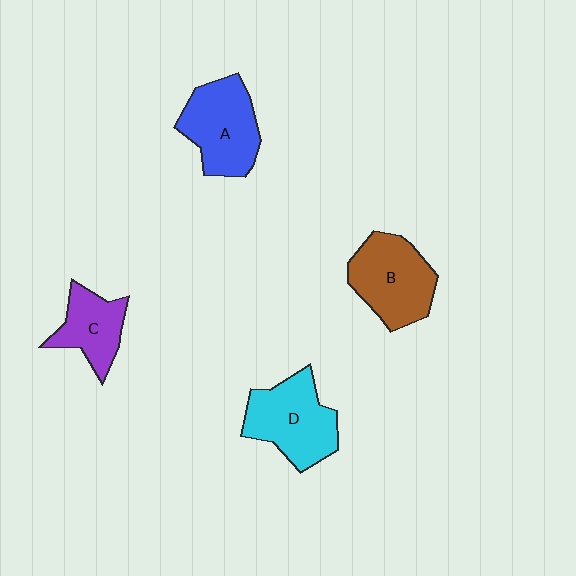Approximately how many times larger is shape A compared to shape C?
Approximately 1.4 times.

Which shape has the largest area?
Shape D (cyan).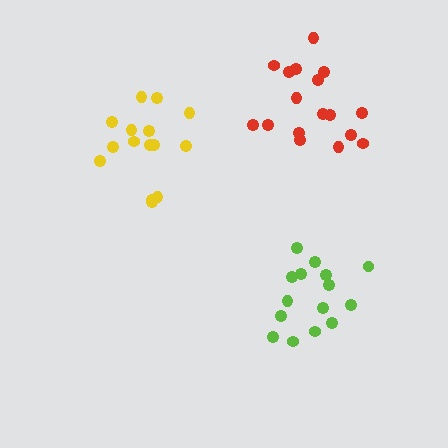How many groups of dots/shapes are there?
There are 3 groups.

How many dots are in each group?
Group 1: 15 dots, Group 2: 15 dots, Group 3: 17 dots (47 total).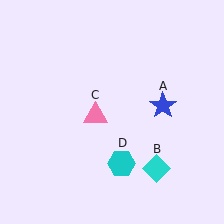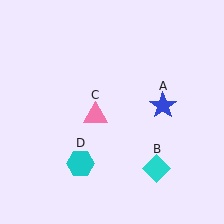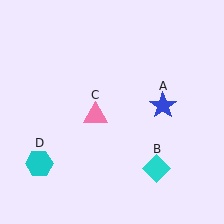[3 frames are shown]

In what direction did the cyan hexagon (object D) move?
The cyan hexagon (object D) moved left.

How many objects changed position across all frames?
1 object changed position: cyan hexagon (object D).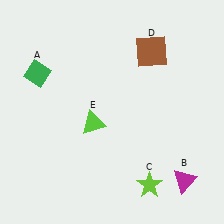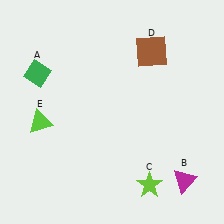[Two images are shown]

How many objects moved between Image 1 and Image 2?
1 object moved between the two images.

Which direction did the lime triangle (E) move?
The lime triangle (E) moved left.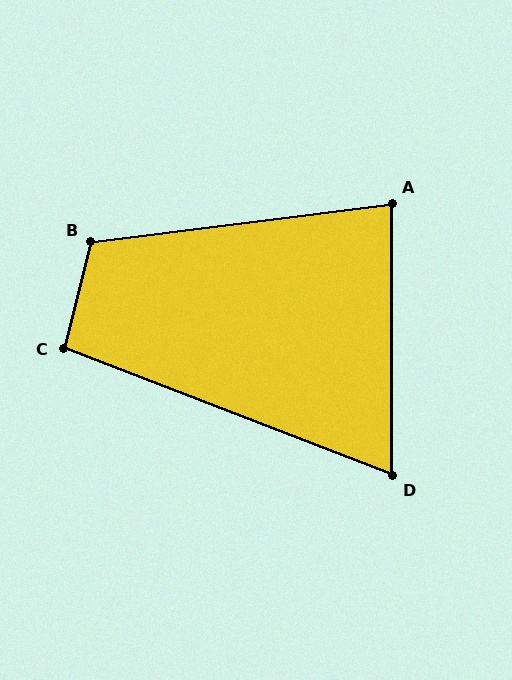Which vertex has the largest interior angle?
B, at approximately 111 degrees.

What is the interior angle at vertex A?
Approximately 83 degrees (acute).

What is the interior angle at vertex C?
Approximately 97 degrees (obtuse).